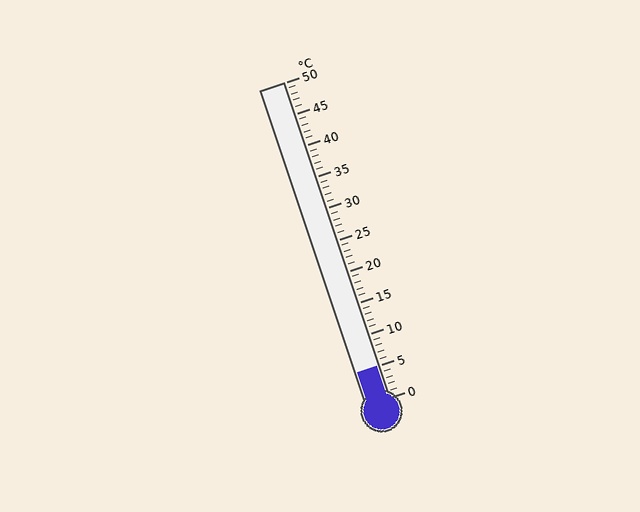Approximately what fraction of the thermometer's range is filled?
The thermometer is filled to approximately 10% of its range.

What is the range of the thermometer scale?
The thermometer scale ranges from 0°C to 50°C.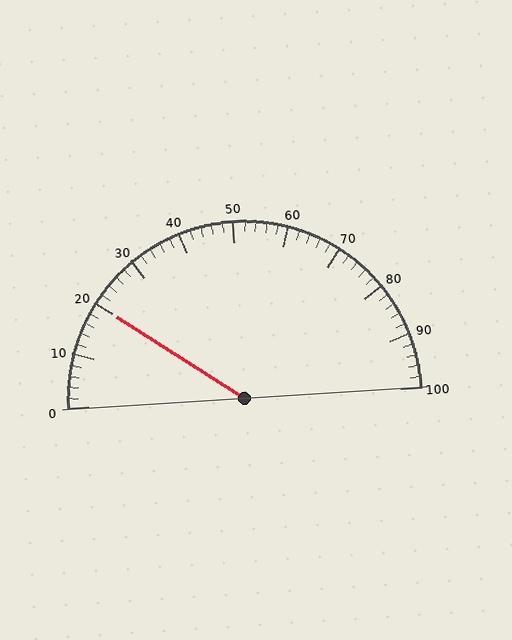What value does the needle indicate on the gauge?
The needle indicates approximately 20.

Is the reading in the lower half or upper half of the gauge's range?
The reading is in the lower half of the range (0 to 100).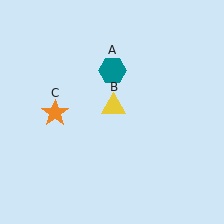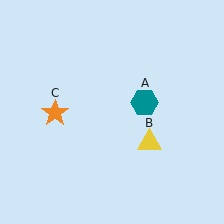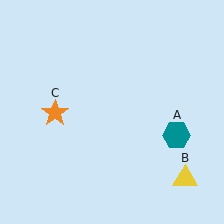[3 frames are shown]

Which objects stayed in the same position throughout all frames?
Orange star (object C) remained stationary.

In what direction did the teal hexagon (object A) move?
The teal hexagon (object A) moved down and to the right.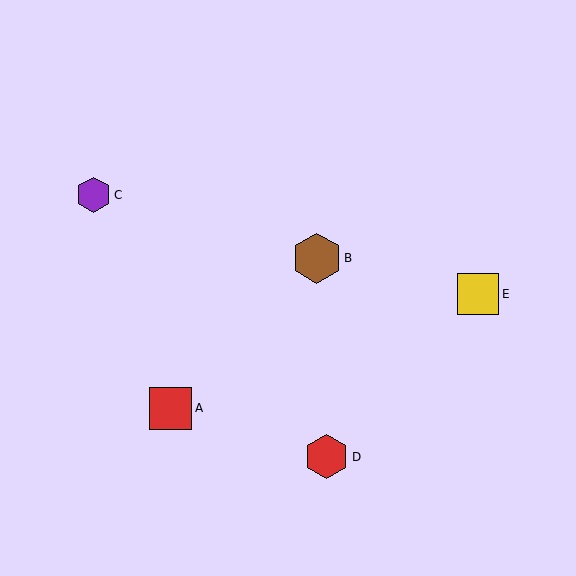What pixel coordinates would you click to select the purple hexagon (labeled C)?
Click at (93, 195) to select the purple hexagon C.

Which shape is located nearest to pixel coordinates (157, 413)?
The red square (labeled A) at (171, 408) is nearest to that location.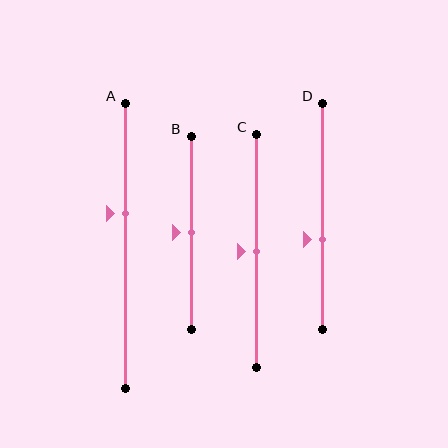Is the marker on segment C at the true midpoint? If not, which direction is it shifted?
Yes, the marker on segment C is at the true midpoint.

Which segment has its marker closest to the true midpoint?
Segment B has its marker closest to the true midpoint.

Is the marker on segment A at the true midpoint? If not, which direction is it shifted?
No, the marker on segment A is shifted upward by about 11% of the segment length.